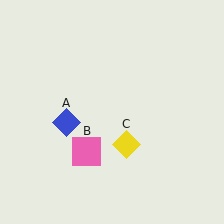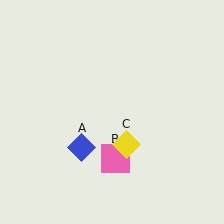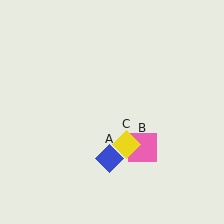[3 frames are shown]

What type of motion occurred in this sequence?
The blue diamond (object A), pink square (object B) rotated counterclockwise around the center of the scene.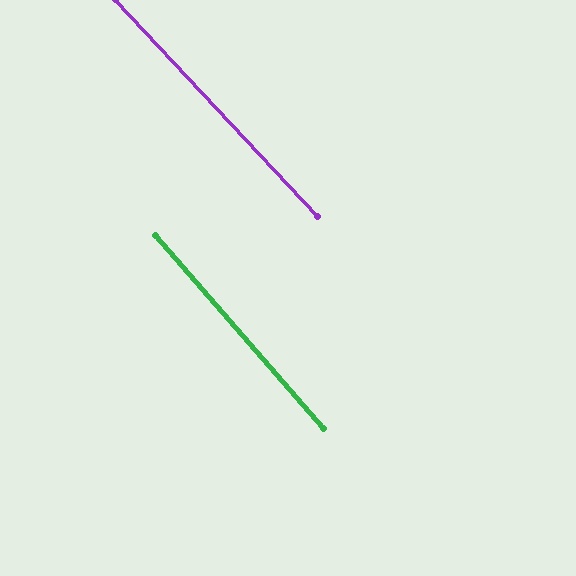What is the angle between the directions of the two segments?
Approximately 2 degrees.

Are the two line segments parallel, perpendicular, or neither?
Parallel — their directions differ by only 2.0°.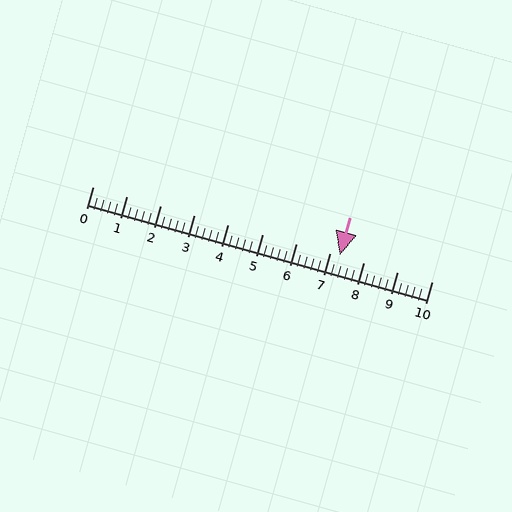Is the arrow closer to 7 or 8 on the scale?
The arrow is closer to 7.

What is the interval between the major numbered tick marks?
The major tick marks are spaced 1 units apart.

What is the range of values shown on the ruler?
The ruler shows values from 0 to 10.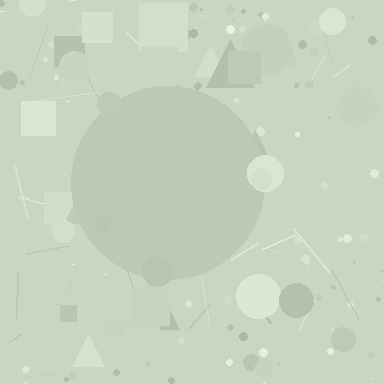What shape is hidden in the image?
A circle is hidden in the image.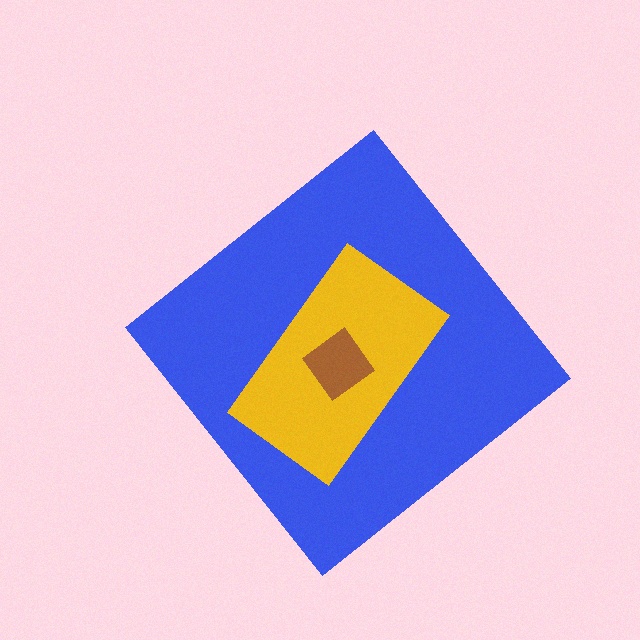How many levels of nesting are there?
3.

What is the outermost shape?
The blue diamond.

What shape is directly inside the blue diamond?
The yellow rectangle.